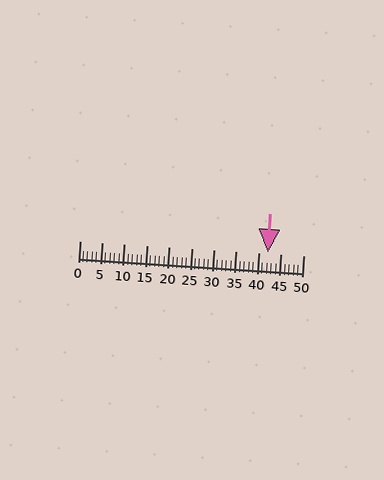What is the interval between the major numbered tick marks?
The major tick marks are spaced 5 units apart.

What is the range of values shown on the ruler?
The ruler shows values from 0 to 50.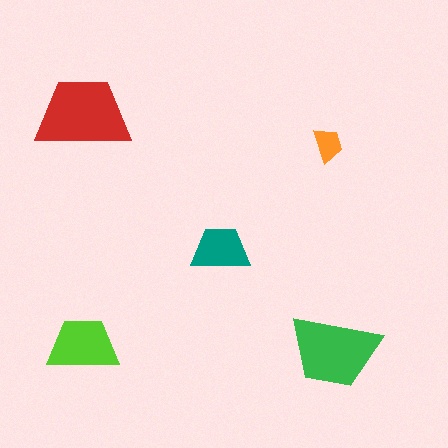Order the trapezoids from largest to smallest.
the red one, the green one, the lime one, the teal one, the orange one.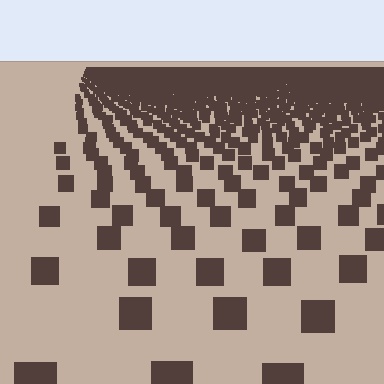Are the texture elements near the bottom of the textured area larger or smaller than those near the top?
Larger. Near the bottom, elements are closer to the viewer and appear at a bigger on-screen size.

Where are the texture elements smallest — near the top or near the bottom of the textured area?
Near the top.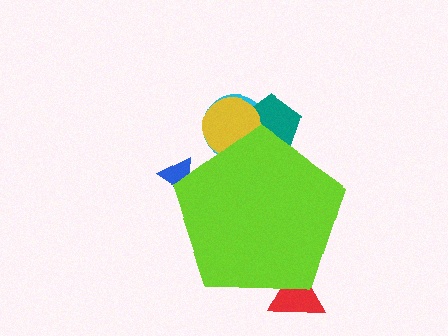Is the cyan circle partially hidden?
Yes, the cyan circle is partially hidden behind the lime pentagon.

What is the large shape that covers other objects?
A lime pentagon.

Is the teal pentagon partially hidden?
Yes, the teal pentagon is partially hidden behind the lime pentagon.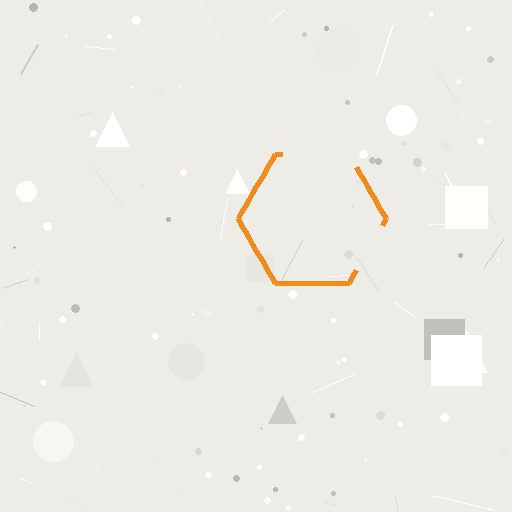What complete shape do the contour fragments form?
The contour fragments form a hexagon.